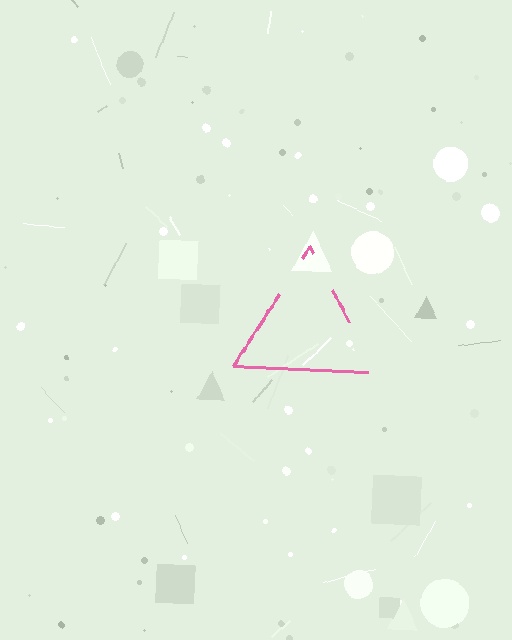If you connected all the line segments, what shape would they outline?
They would outline a triangle.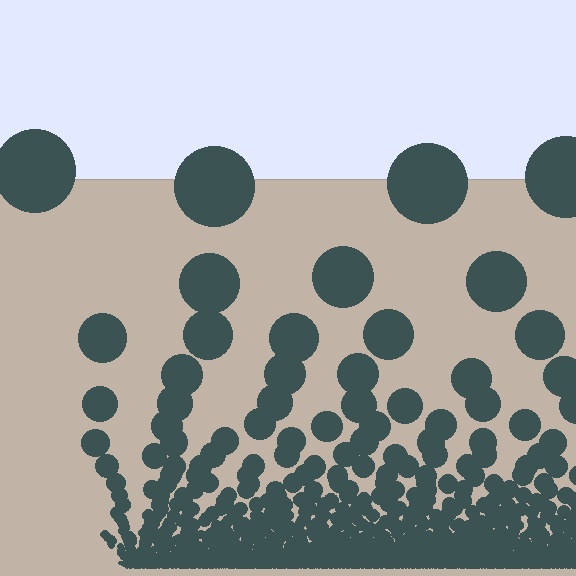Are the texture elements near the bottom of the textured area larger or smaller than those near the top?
Smaller. The gradient is inverted — elements near the bottom are smaller and denser.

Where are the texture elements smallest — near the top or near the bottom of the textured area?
Near the bottom.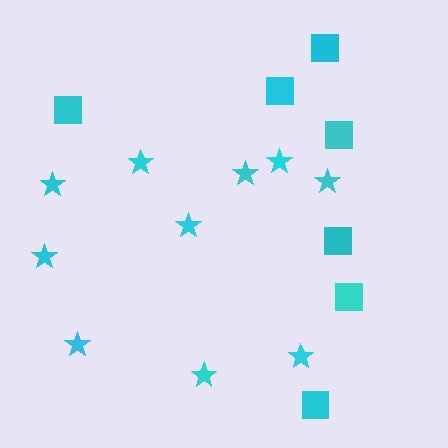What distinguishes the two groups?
There are 2 groups: one group of stars (10) and one group of squares (7).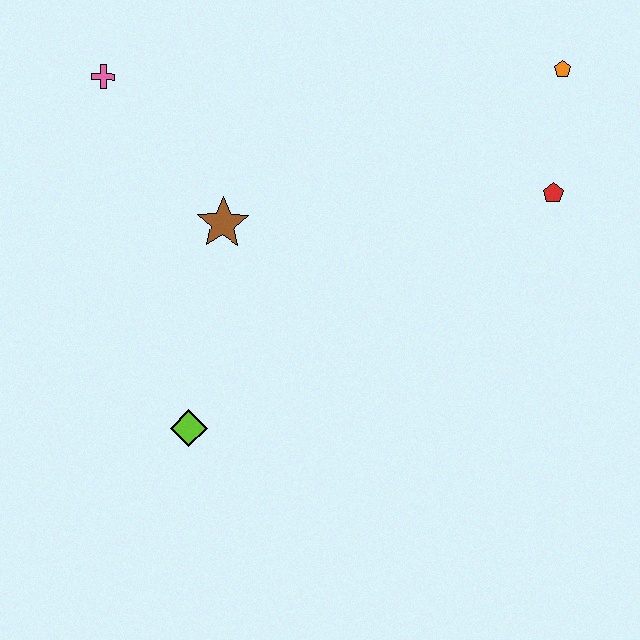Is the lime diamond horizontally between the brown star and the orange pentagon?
No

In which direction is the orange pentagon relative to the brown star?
The orange pentagon is to the right of the brown star.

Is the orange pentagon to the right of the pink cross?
Yes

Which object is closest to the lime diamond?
The brown star is closest to the lime diamond.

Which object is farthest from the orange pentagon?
The lime diamond is farthest from the orange pentagon.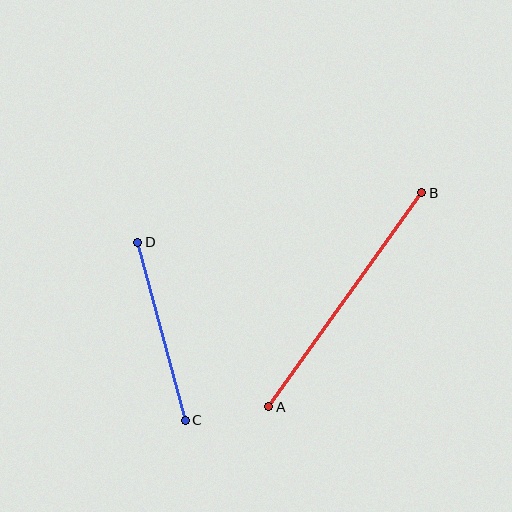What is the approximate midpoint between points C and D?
The midpoint is at approximately (162, 331) pixels.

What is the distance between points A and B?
The distance is approximately 263 pixels.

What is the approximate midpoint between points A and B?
The midpoint is at approximately (345, 300) pixels.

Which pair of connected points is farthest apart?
Points A and B are farthest apart.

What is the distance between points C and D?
The distance is approximately 184 pixels.